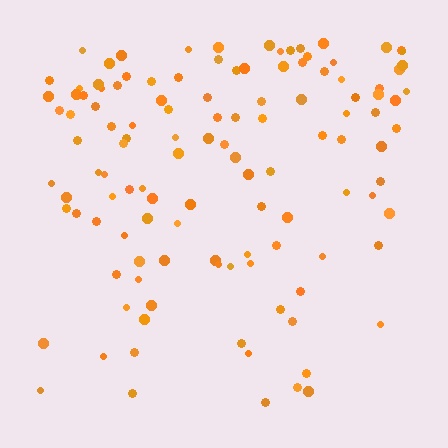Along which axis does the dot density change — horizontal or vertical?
Vertical.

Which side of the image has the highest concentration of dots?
The top.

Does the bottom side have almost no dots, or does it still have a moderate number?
Still a moderate number, just noticeably fewer than the top.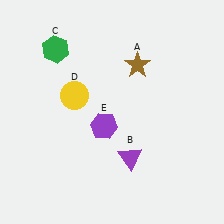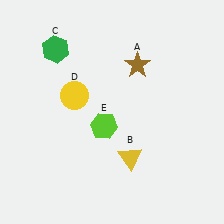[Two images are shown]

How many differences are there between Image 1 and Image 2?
There are 2 differences between the two images.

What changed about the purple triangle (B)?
In Image 1, B is purple. In Image 2, it changed to yellow.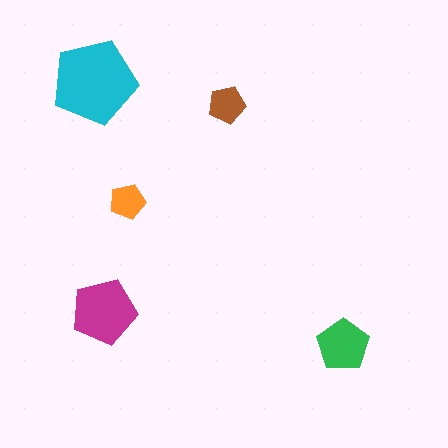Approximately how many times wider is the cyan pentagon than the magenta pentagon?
About 1.5 times wider.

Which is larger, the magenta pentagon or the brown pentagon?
The magenta one.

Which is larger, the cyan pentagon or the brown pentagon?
The cyan one.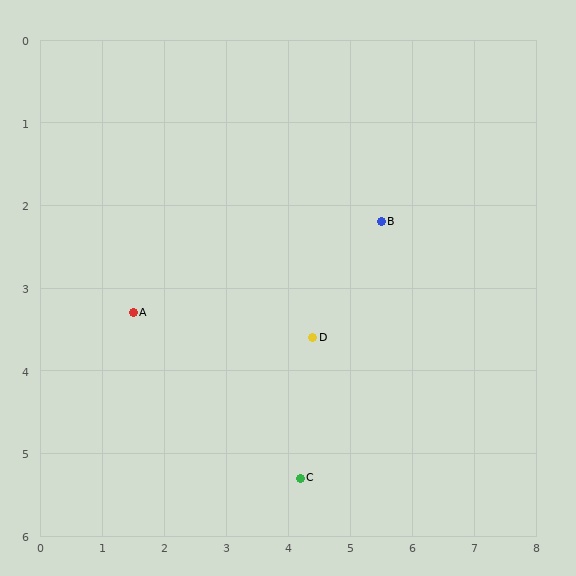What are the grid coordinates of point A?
Point A is at approximately (1.5, 3.3).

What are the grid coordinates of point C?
Point C is at approximately (4.2, 5.3).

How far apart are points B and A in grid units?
Points B and A are about 4.1 grid units apart.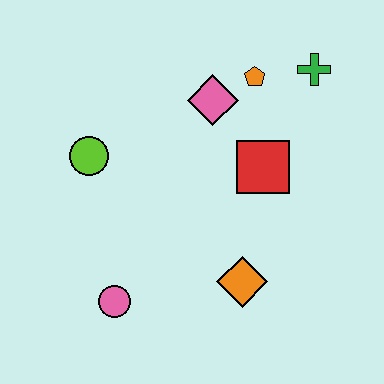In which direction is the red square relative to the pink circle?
The red square is to the right of the pink circle.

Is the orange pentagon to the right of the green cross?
No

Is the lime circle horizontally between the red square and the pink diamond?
No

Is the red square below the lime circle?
Yes